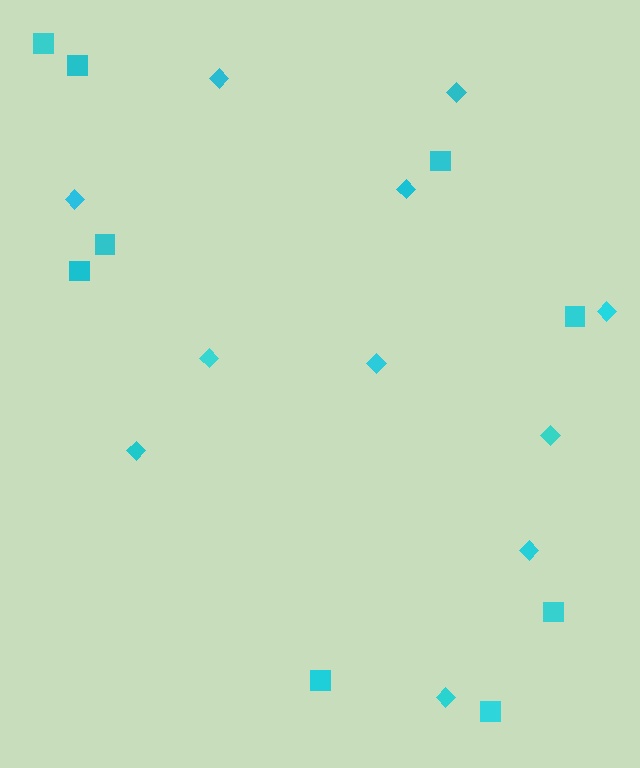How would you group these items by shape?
There are 2 groups: one group of diamonds (11) and one group of squares (9).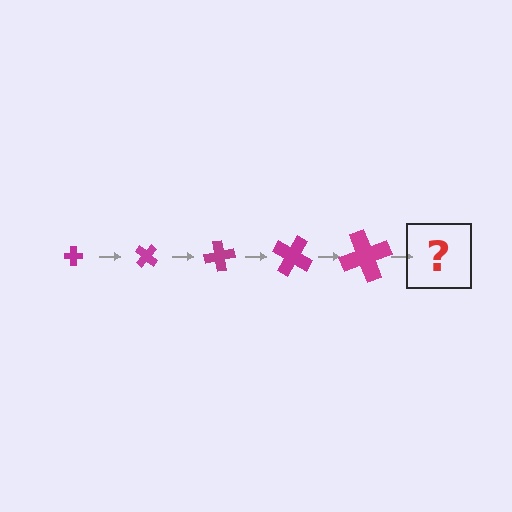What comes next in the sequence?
The next element should be a cross, larger than the previous one and rotated 200 degrees from the start.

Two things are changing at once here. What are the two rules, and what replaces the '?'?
The two rules are that the cross grows larger each step and it rotates 40 degrees each step. The '?' should be a cross, larger than the previous one and rotated 200 degrees from the start.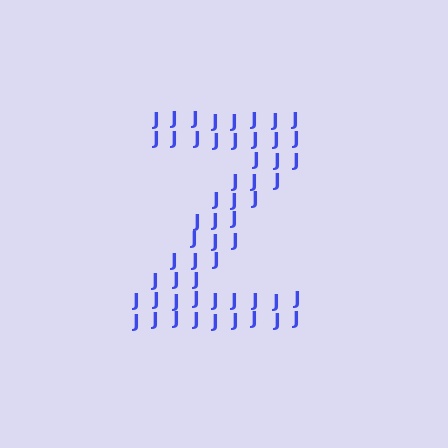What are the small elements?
The small elements are letter J's.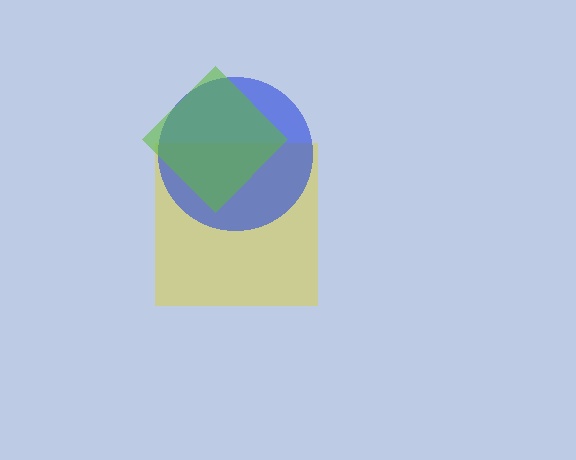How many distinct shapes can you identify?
There are 3 distinct shapes: a yellow square, a blue circle, a lime diamond.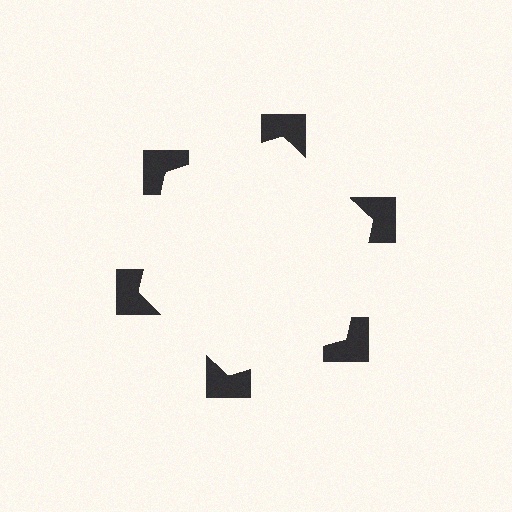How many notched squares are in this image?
There are 6 — one at each vertex of the illusory hexagon.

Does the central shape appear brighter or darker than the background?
It typically appears slightly brighter than the background, even though no actual brightness change is drawn.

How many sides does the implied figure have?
6 sides.